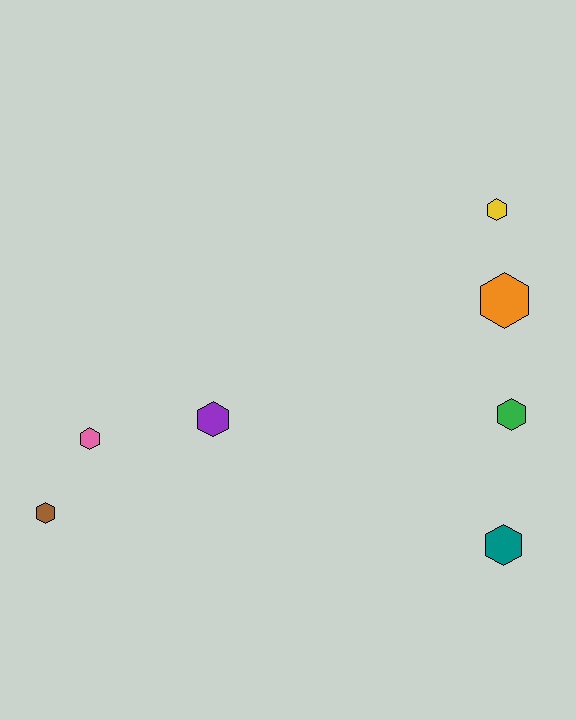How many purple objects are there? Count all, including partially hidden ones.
There is 1 purple object.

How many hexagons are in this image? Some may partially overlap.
There are 7 hexagons.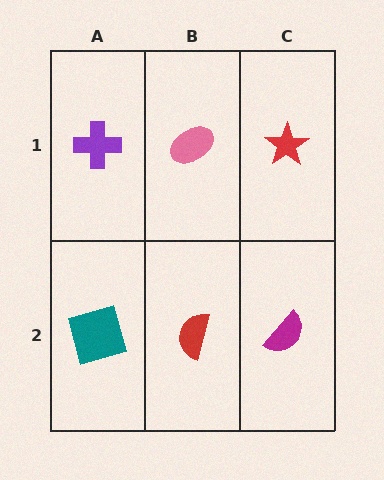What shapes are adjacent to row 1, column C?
A magenta semicircle (row 2, column C), a pink ellipse (row 1, column B).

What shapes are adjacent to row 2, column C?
A red star (row 1, column C), a red semicircle (row 2, column B).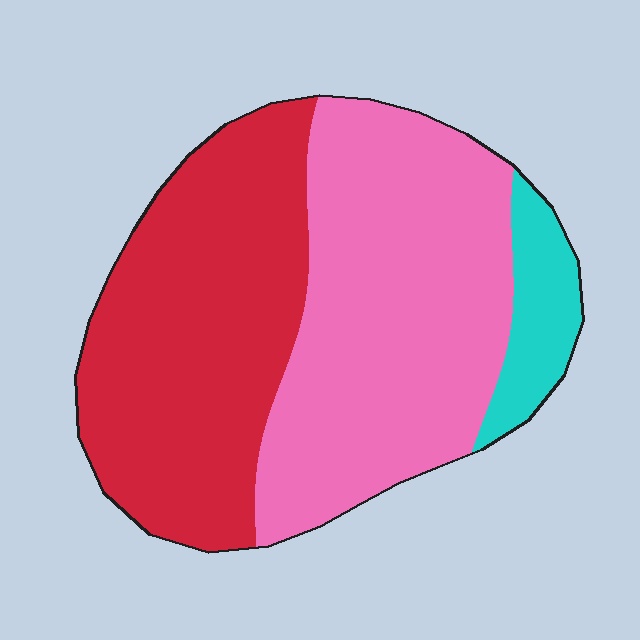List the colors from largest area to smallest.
From largest to smallest: pink, red, cyan.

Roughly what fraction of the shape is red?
Red covers around 45% of the shape.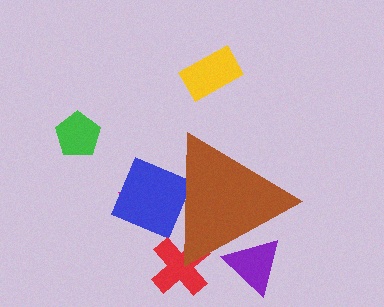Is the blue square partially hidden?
Yes, the blue square is partially hidden behind the brown triangle.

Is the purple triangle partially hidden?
Yes, the purple triangle is partially hidden behind the brown triangle.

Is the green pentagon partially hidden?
No, the green pentagon is fully visible.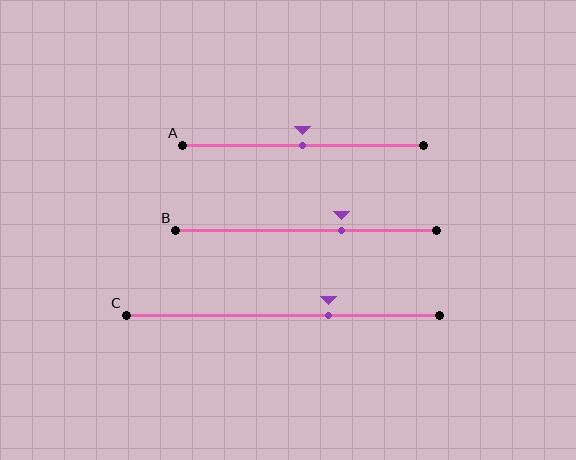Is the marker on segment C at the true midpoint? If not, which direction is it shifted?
No, the marker on segment C is shifted to the right by about 15% of the segment length.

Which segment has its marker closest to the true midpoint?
Segment A has its marker closest to the true midpoint.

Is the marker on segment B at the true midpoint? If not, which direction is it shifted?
No, the marker on segment B is shifted to the right by about 13% of the segment length.